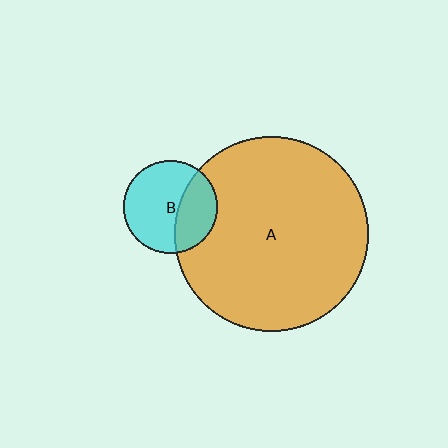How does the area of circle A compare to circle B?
Approximately 4.4 times.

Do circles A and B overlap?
Yes.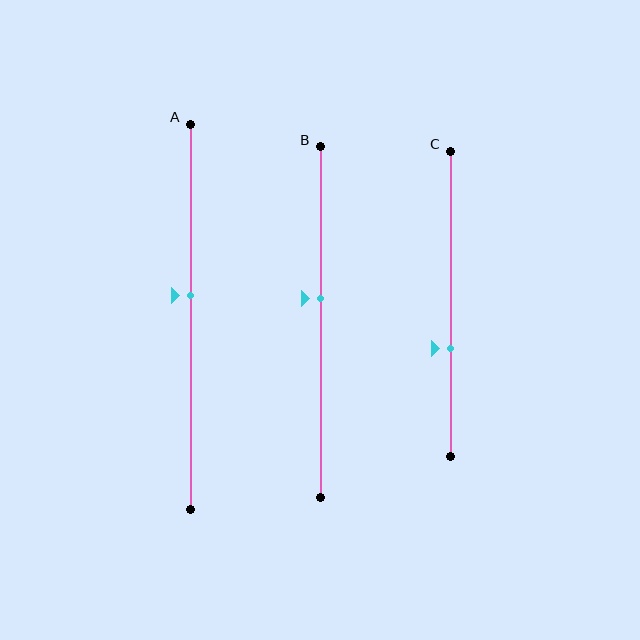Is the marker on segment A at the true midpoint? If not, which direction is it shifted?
No, the marker on segment A is shifted upward by about 6% of the segment length.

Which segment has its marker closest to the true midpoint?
Segment A has its marker closest to the true midpoint.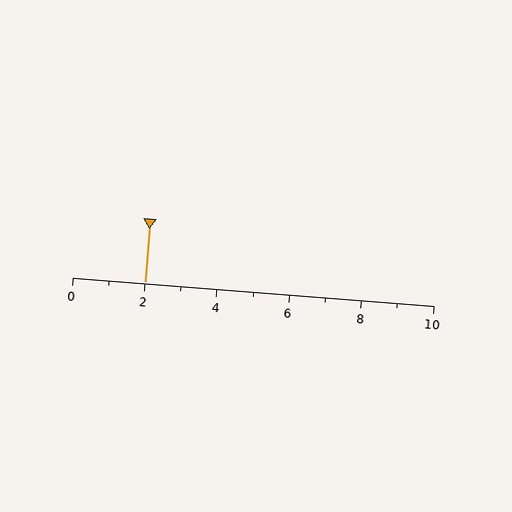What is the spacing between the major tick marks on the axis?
The major ticks are spaced 2 apart.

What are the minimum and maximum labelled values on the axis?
The axis runs from 0 to 10.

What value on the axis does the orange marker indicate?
The marker indicates approximately 2.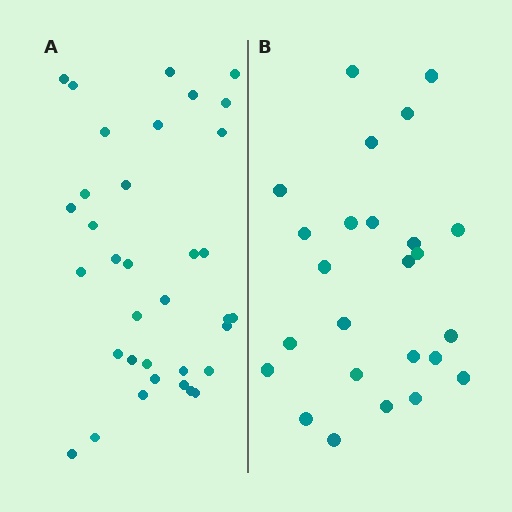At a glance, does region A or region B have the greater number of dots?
Region A (the left region) has more dots.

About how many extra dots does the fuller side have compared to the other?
Region A has roughly 10 or so more dots than region B.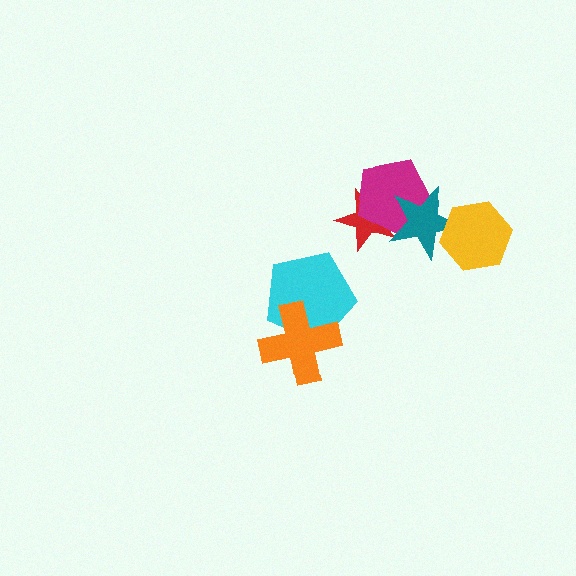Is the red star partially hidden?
Yes, it is partially covered by another shape.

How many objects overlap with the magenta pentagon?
2 objects overlap with the magenta pentagon.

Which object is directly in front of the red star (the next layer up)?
The magenta pentagon is directly in front of the red star.